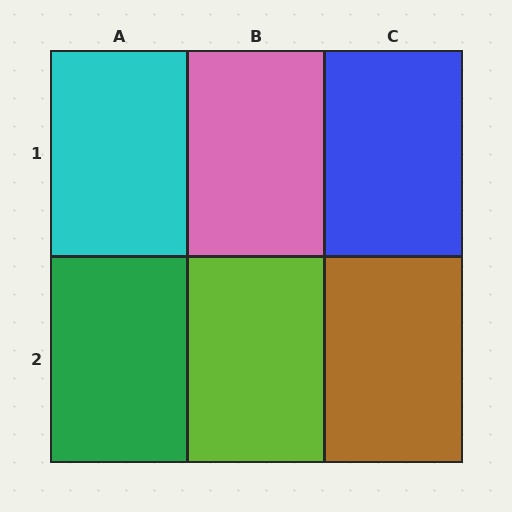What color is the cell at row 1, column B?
Pink.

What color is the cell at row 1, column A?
Cyan.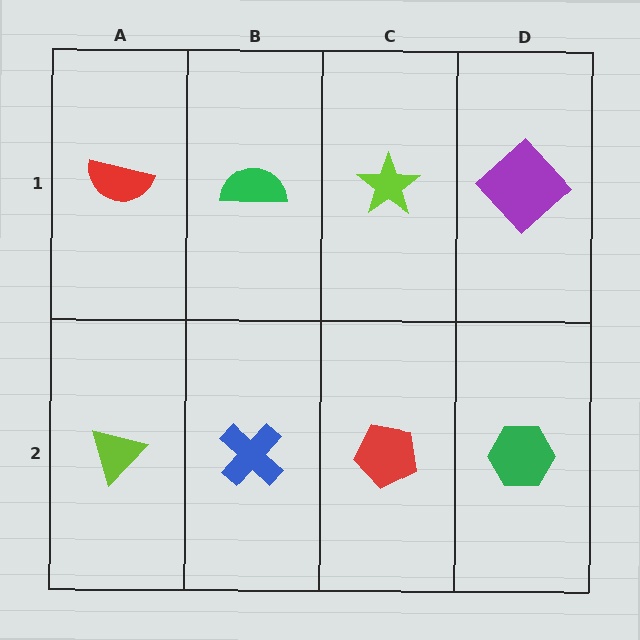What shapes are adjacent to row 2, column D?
A purple diamond (row 1, column D), a red pentagon (row 2, column C).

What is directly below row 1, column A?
A lime triangle.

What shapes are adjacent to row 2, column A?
A red semicircle (row 1, column A), a blue cross (row 2, column B).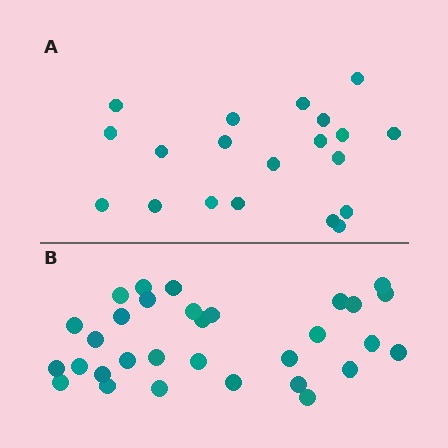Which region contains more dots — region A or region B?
Region B (the bottom region) has more dots.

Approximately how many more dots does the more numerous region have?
Region B has roughly 12 or so more dots than region A.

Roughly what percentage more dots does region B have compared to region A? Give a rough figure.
About 55% more.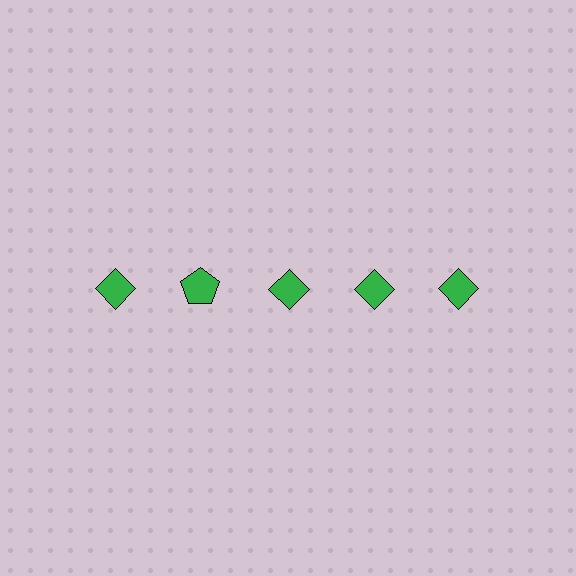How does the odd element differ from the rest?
It has a different shape: pentagon instead of diamond.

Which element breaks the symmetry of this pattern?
The green pentagon in the top row, second from left column breaks the symmetry. All other shapes are green diamonds.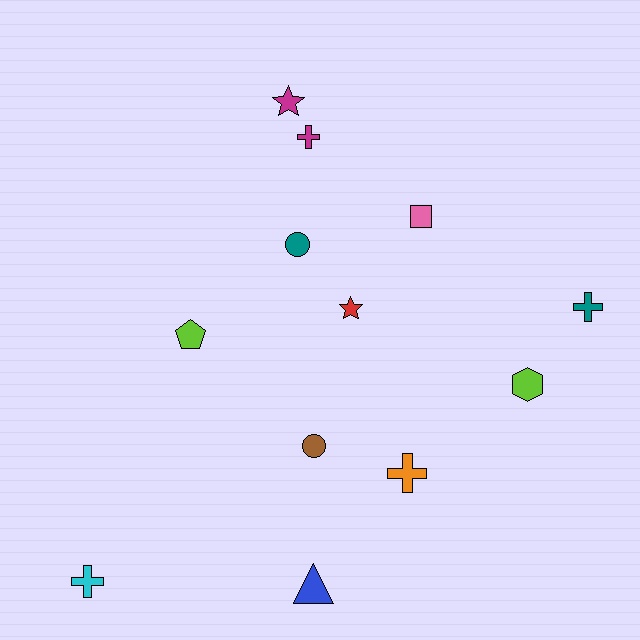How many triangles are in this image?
There is 1 triangle.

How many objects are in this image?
There are 12 objects.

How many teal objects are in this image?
There are 2 teal objects.